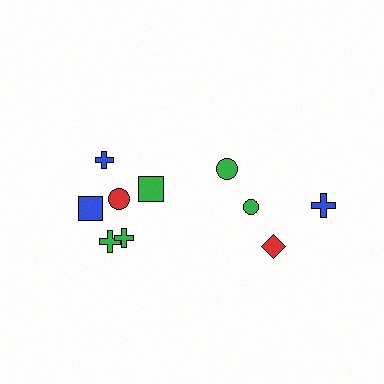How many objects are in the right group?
There are 4 objects.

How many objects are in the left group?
There are 6 objects.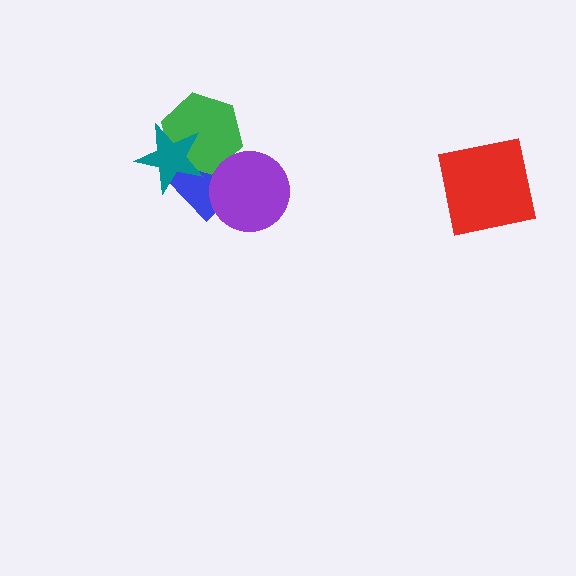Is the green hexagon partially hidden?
Yes, it is partially covered by another shape.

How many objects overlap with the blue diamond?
3 objects overlap with the blue diamond.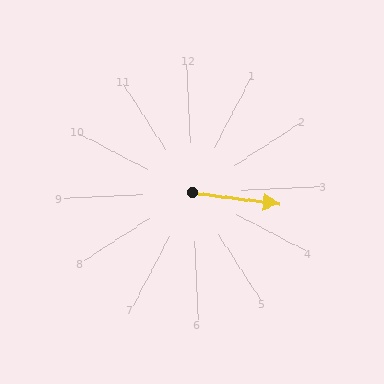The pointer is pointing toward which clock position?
Roughly 3 o'clock.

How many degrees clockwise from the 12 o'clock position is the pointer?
Approximately 100 degrees.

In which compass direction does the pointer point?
East.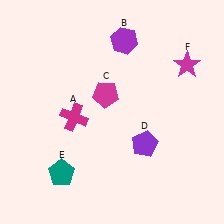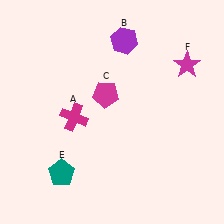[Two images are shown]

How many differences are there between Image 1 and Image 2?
There is 1 difference between the two images.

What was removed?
The purple pentagon (D) was removed in Image 2.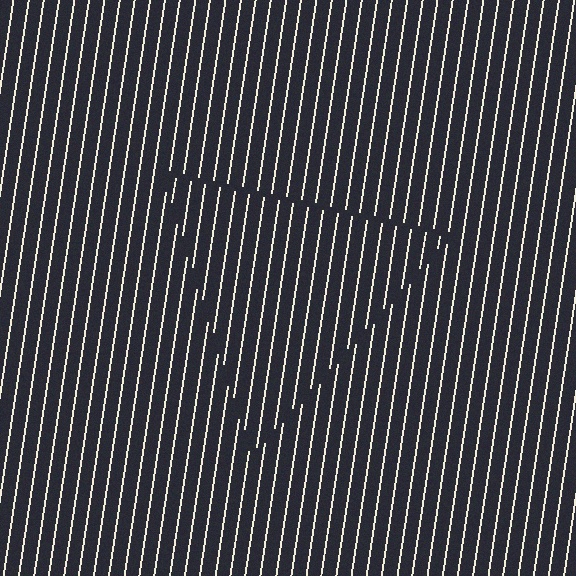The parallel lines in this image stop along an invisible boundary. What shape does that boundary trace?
An illusory triangle. The interior of the shape contains the same grating, shifted by half a period — the contour is defined by the phase discontinuity where line-ends from the inner and outer gratings abut.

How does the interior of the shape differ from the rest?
The interior of the shape contains the same grating, shifted by half a period — the contour is defined by the phase discontinuity where line-ends from the inner and outer gratings abut.